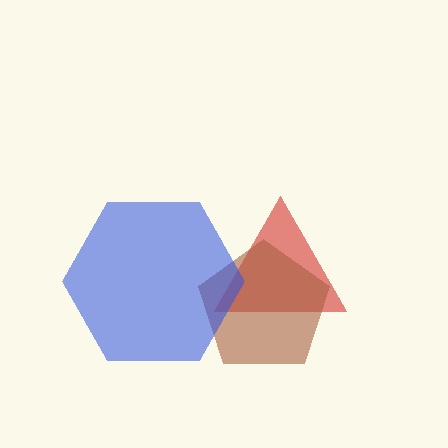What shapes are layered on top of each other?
The layered shapes are: a red triangle, a brown pentagon, a blue hexagon.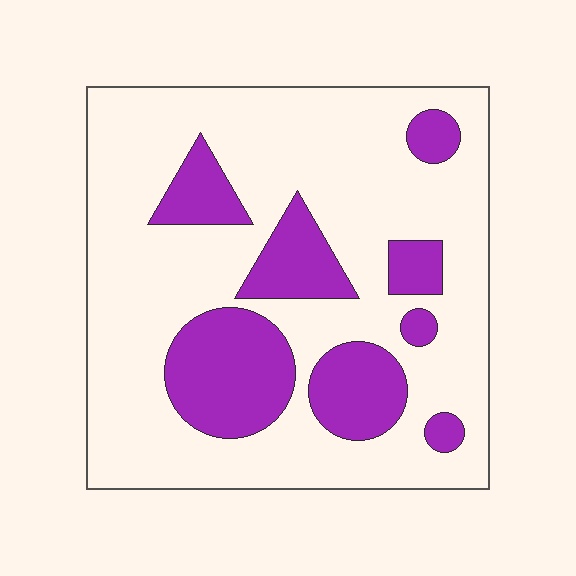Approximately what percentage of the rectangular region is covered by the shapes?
Approximately 25%.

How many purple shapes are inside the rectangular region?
8.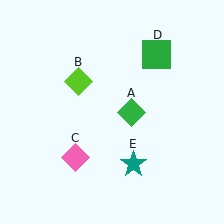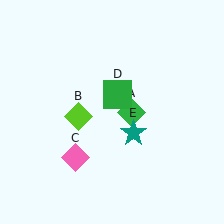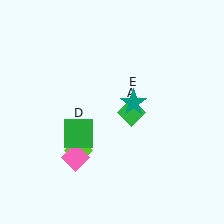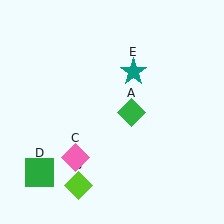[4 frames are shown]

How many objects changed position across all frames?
3 objects changed position: lime diamond (object B), green square (object D), teal star (object E).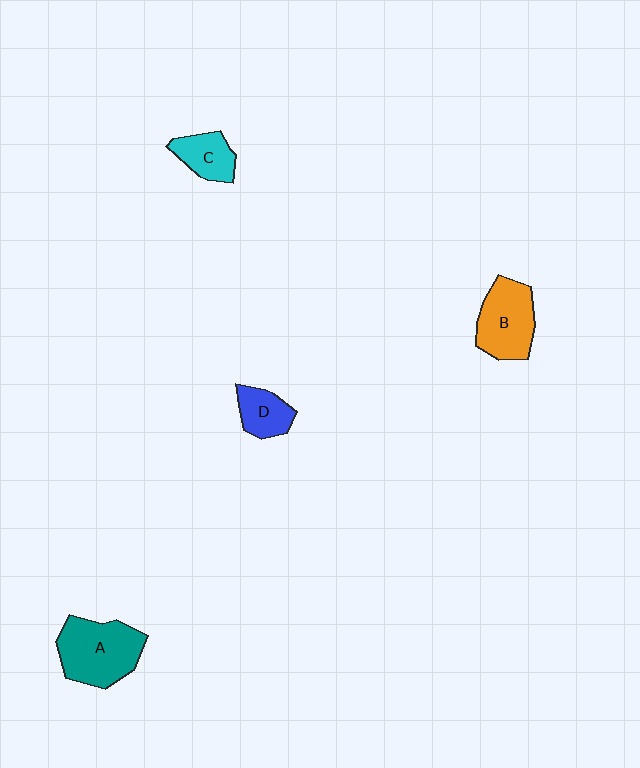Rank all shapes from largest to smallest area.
From largest to smallest: A (teal), B (orange), C (cyan), D (blue).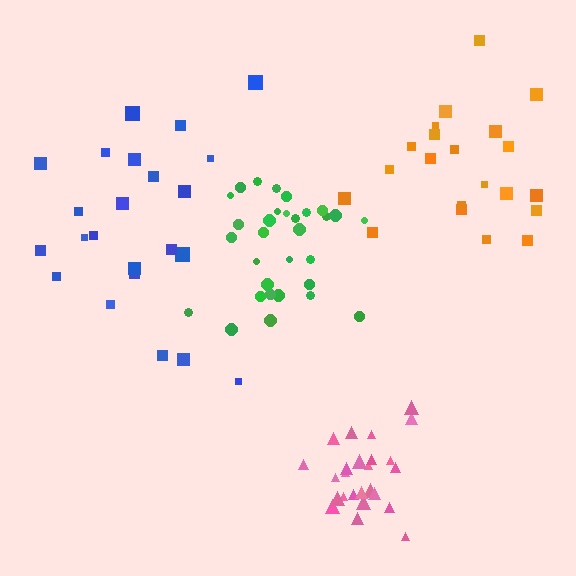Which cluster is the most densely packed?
Pink.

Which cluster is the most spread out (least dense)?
Blue.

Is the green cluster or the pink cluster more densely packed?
Pink.